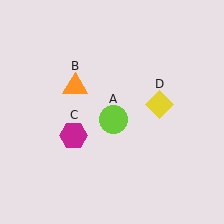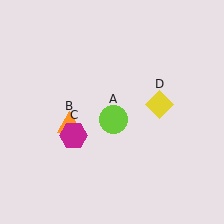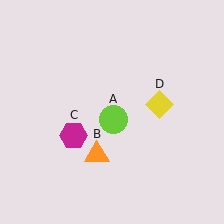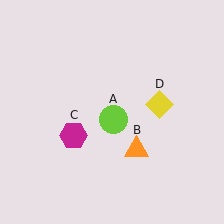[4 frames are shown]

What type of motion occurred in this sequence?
The orange triangle (object B) rotated counterclockwise around the center of the scene.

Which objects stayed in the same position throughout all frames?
Lime circle (object A) and magenta hexagon (object C) and yellow diamond (object D) remained stationary.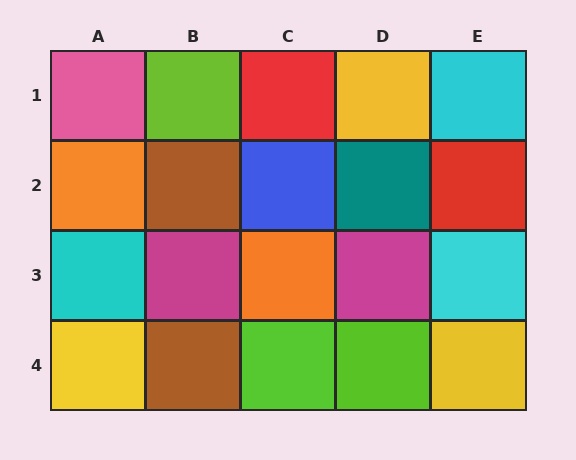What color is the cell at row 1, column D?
Yellow.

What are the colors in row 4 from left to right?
Yellow, brown, lime, lime, yellow.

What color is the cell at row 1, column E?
Cyan.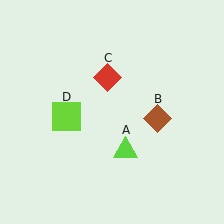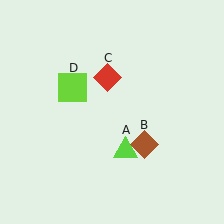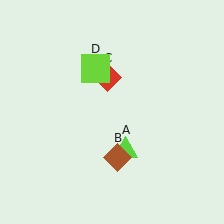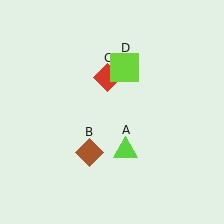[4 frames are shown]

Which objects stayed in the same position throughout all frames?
Lime triangle (object A) and red diamond (object C) remained stationary.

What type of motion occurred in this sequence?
The brown diamond (object B), lime square (object D) rotated clockwise around the center of the scene.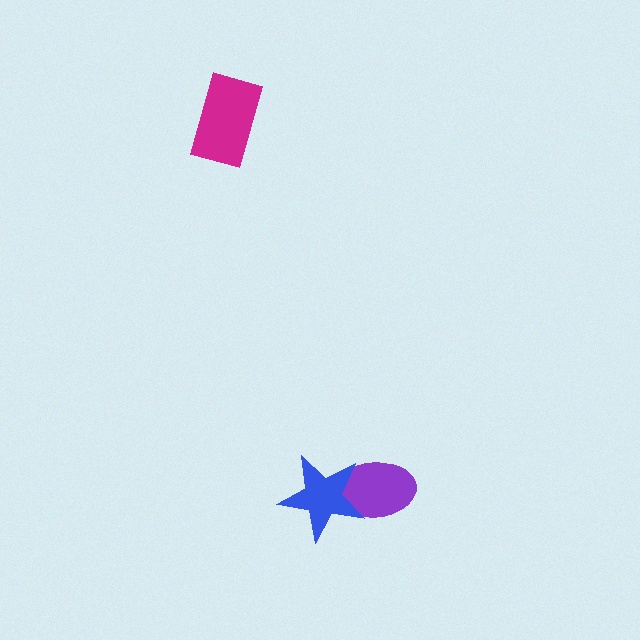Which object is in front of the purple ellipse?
The blue star is in front of the purple ellipse.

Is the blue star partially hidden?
No, no other shape covers it.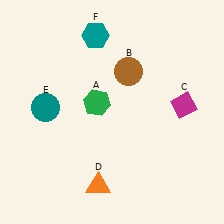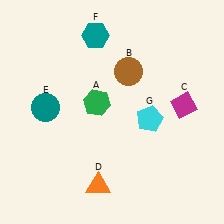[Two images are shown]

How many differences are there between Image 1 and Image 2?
There is 1 difference between the two images.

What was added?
A cyan pentagon (G) was added in Image 2.